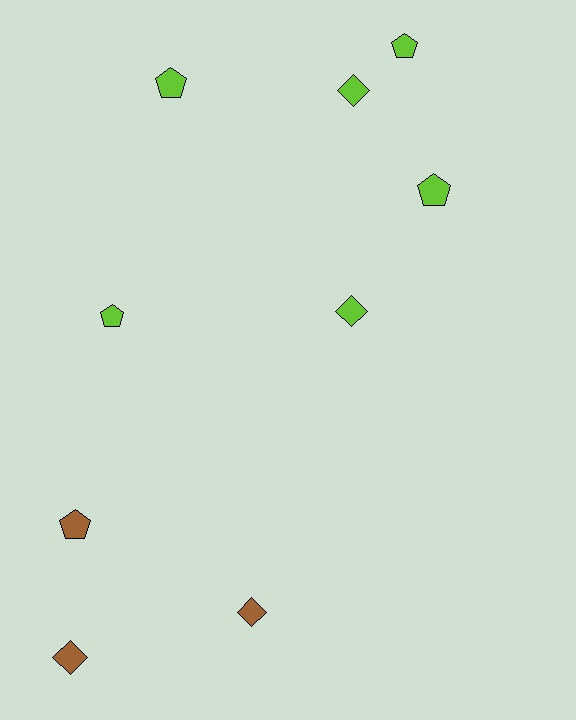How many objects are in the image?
There are 9 objects.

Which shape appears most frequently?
Pentagon, with 5 objects.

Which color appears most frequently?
Lime, with 6 objects.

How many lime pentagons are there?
There are 4 lime pentagons.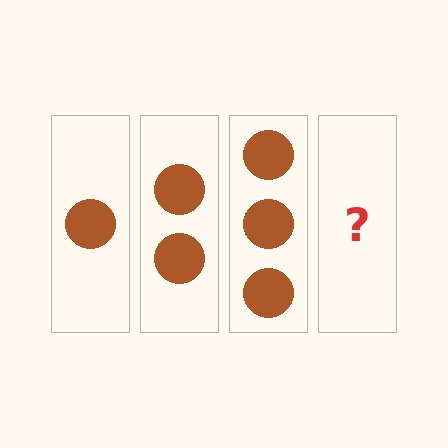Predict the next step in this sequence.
The next step is 4 circles.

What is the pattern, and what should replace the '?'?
The pattern is that each step adds one more circle. The '?' should be 4 circles.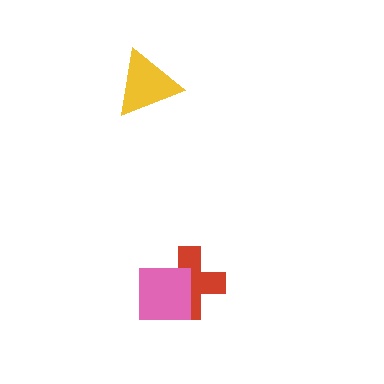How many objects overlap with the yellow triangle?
0 objects overlap with the yellow triangle.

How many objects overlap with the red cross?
1 object overlaps with the red cross.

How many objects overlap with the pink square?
1 object overlaps with the pink square.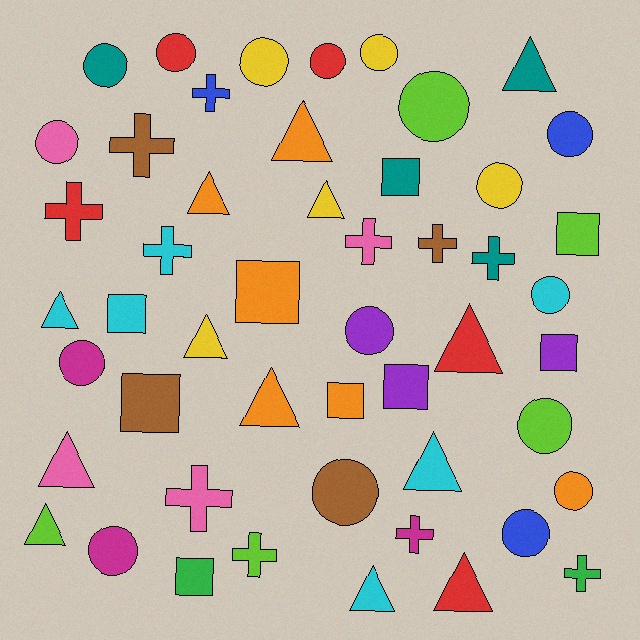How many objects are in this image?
There are 50 objects.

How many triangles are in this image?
There are 13 triangles.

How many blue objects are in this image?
There are 3 blue objects.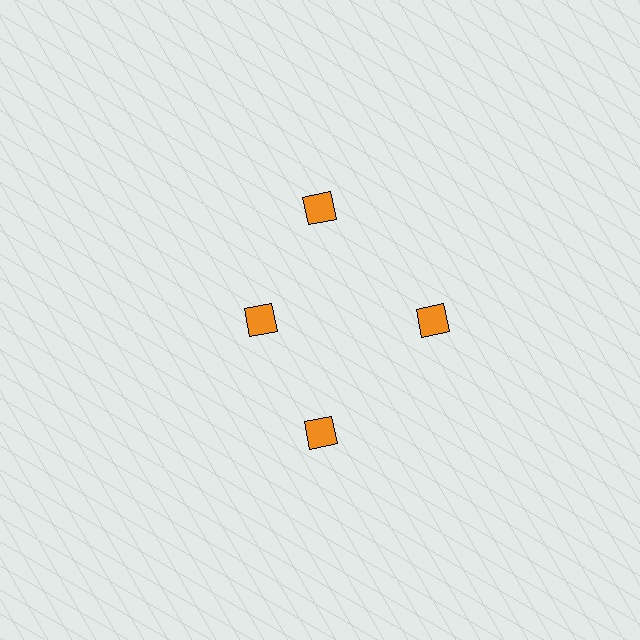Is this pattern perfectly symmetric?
No. The 4 orange diamonds are arranged in a ring, but one element near the 9 o'clock position is pulled inward toward the center, breaking the 4-fold rotational symmetry.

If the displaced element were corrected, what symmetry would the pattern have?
It would have 4-fold rotational symmetry — the pattern would map onto itself every 90 degrees.